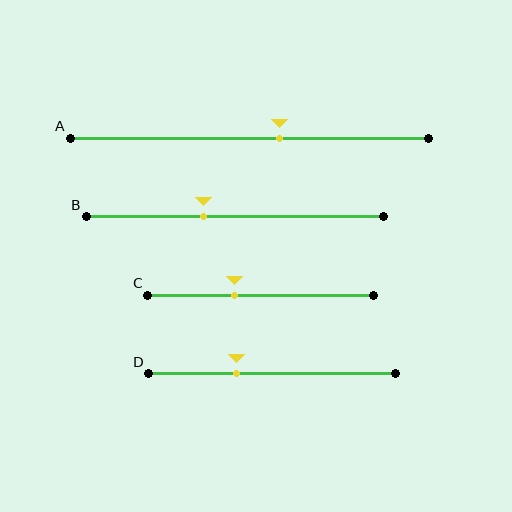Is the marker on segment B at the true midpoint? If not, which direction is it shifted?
No, the marker on segment B is shifted to the left by about 11% of the segment length.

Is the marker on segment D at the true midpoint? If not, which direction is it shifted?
No, the marker on segment D is shifted to the left by about 14% of the segment length.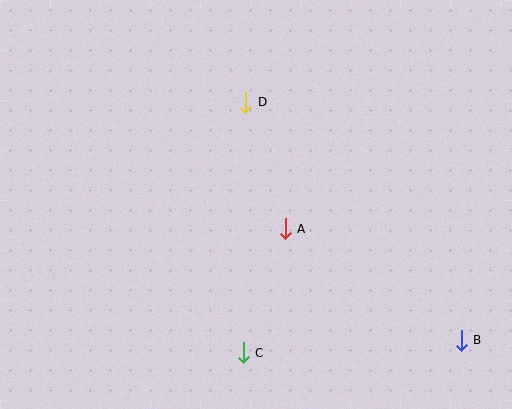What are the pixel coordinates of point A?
Point A is at (285, 229).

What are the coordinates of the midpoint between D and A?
The midpoint between D and A is at (265, 166).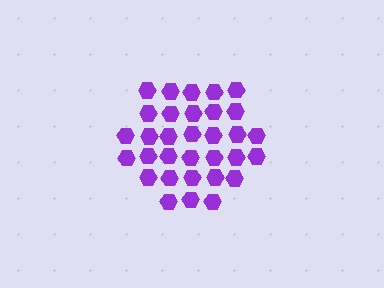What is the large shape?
The large shape is a hexagon.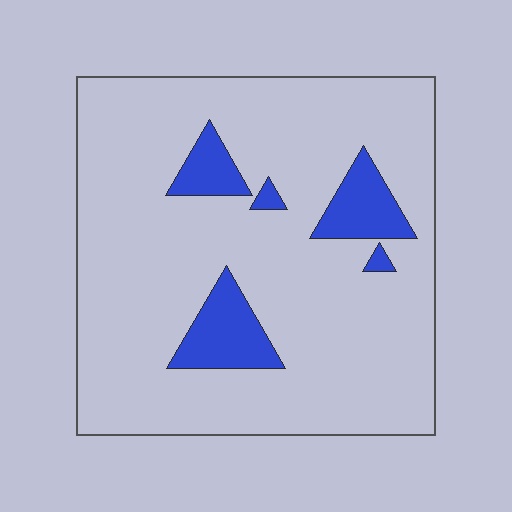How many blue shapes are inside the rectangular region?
5.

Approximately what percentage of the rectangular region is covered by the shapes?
Approximately 10%.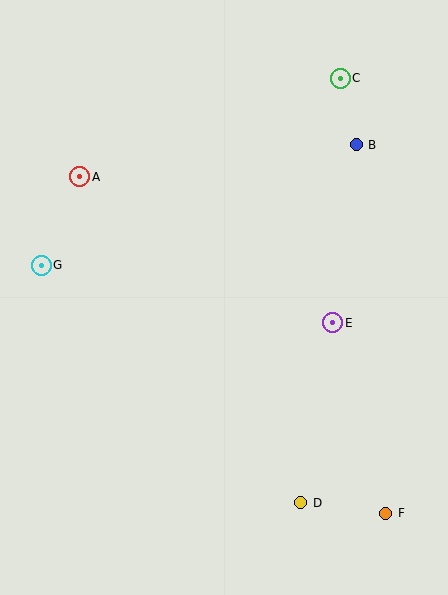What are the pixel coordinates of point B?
Point B is at (356, 145).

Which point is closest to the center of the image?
Point E at (333, 323) is closest to the center.